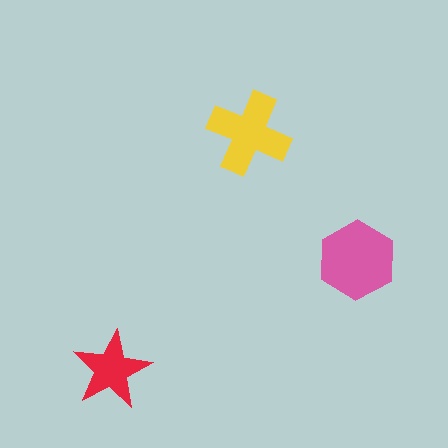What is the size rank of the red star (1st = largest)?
3rd.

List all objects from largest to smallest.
The pink hexagon, the yellow cross, the red star.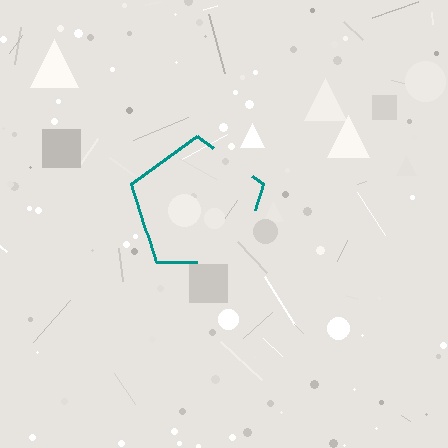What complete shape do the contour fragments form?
The contour fragments form a pentagon.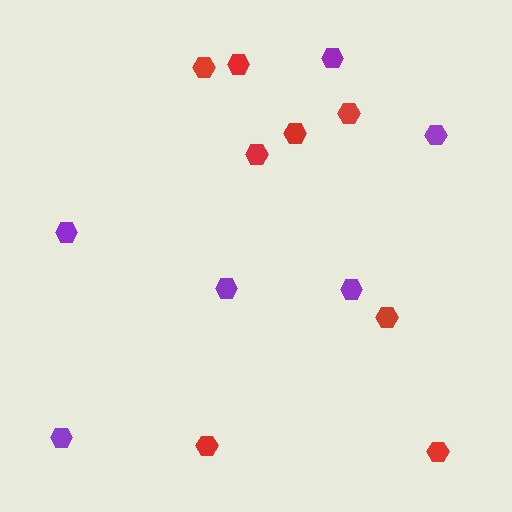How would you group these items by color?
There are 2 groups: one group of red hexagons (8) and one group of purple hexagons (6).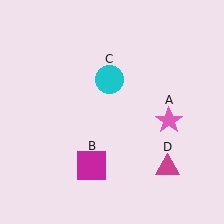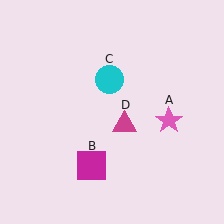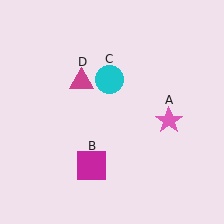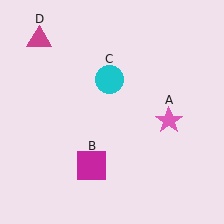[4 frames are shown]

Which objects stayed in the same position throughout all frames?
Pink star (object A) and magenta square (object B) and cyan circle (object C) remained stationary.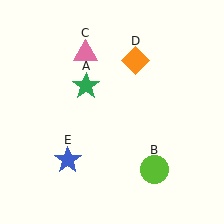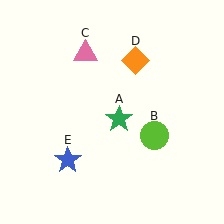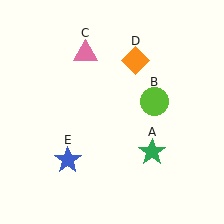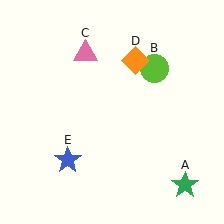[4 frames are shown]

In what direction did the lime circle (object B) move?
The lime circle (object B) moved up.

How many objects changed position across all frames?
2 objects changed position: green star (object A), lime circle (object B).